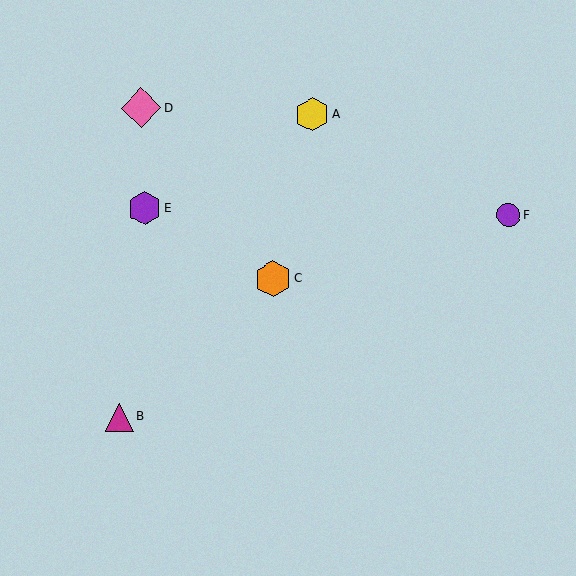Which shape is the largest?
The pink diamond (labeled D) is the largest.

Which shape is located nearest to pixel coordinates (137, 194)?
The purple hexagon (labeled E) at (144, 208) is nearest to that location.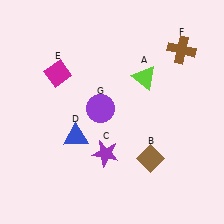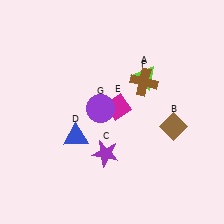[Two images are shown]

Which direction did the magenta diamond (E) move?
The magenta diamond (E) moved right.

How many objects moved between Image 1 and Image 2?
3 objects moved between the two images.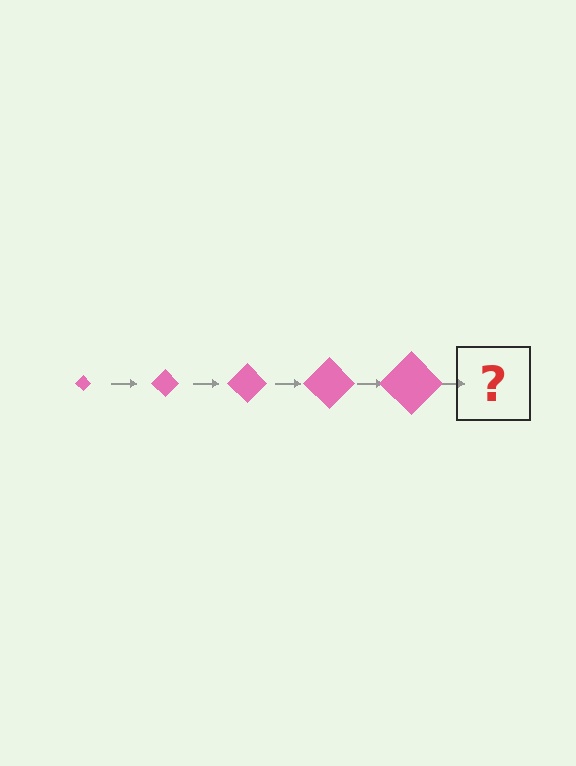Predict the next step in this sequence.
The next step is a pink diamond, larger than the previous one.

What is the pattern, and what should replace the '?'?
The pattern is that the diamond gets progressively larger each step. The '?' should be a pink diamond, larger than the previous one.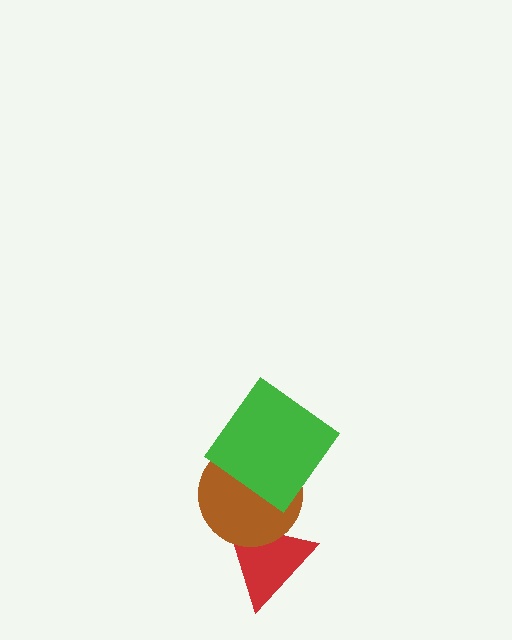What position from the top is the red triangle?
The red triangle is 3rd from the top.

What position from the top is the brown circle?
The brown circle is 2nd from the top.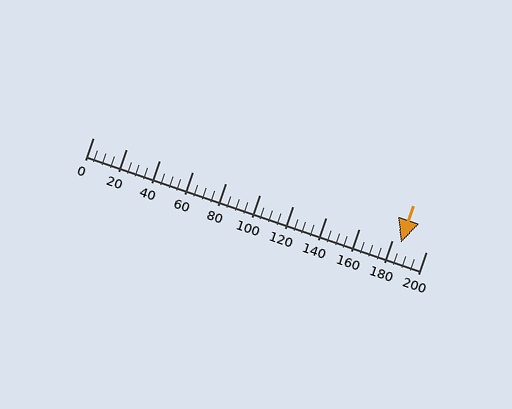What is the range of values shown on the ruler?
The ruler shows values from 0 to 200.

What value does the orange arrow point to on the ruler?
The orange arrow points to approximately 185.